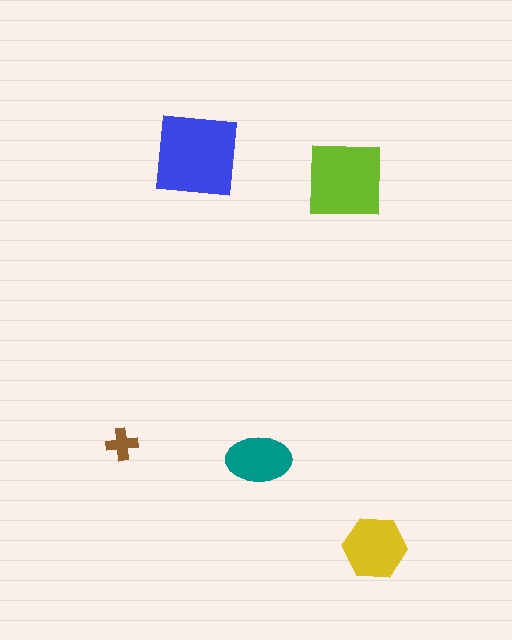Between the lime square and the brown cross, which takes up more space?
The lime square.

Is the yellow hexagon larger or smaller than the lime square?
Smaller.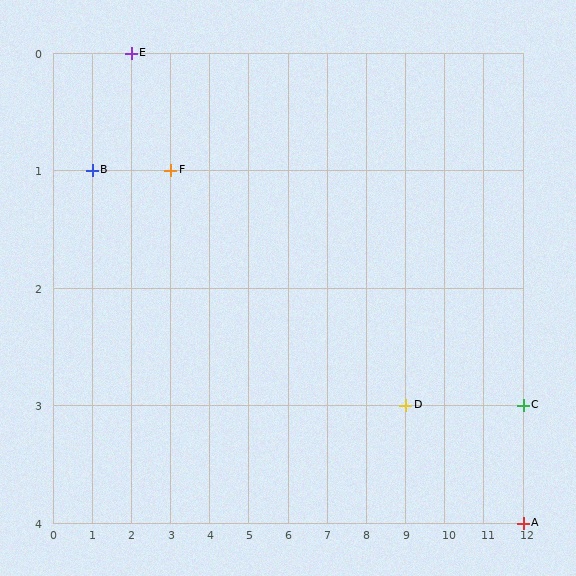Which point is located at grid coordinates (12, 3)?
Point C is at (12, 3).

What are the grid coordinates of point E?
Point E is at grid coordinates (2, 0).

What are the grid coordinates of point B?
Point B is at grid coordinates (1, 1).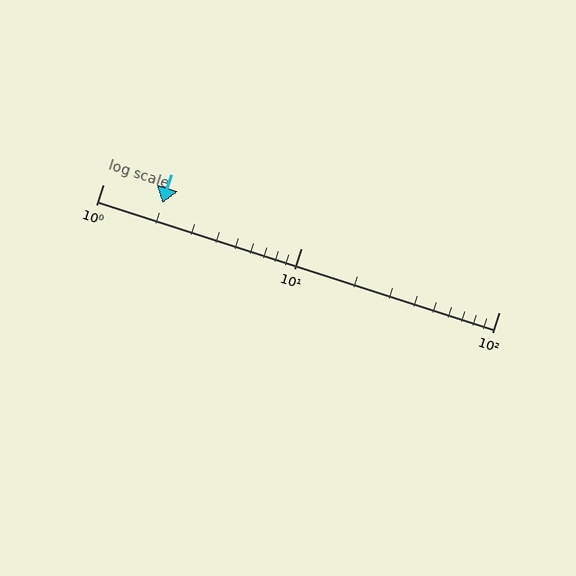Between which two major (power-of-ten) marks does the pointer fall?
The pointer is between 1 and 10.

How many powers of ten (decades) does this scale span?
The scale spans 2 decades, from 1 to 100.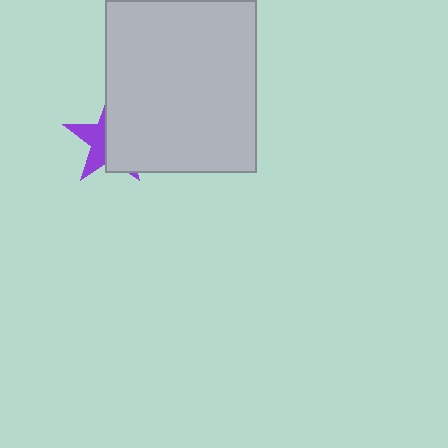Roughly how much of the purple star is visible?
A small part of it is visible (roughly 41%).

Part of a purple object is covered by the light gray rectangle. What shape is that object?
It is a star.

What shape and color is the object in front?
The object in front is a light gray rectangle.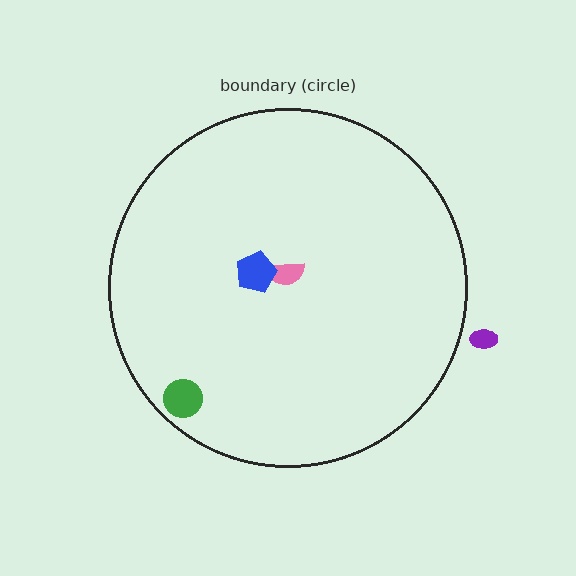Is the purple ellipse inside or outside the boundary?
Outside.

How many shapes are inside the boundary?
3 inside, 1 outside.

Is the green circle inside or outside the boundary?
Inside.